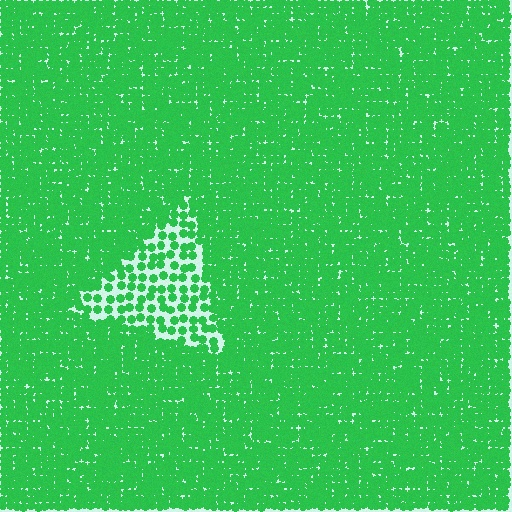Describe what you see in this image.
The image contains small green elements arranged at two different densities. A triangle-shaped region is visible where the elements are less densely packed than the surrounding area.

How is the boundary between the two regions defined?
The boundary is defined by a change in element density (approximately 2.4x ratio). All elements are the same color, size, and shape.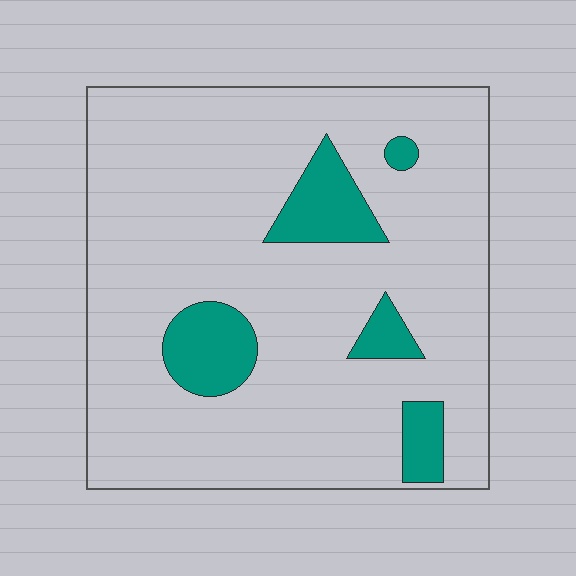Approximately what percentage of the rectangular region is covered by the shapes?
Approximately 15%.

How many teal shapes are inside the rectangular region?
5.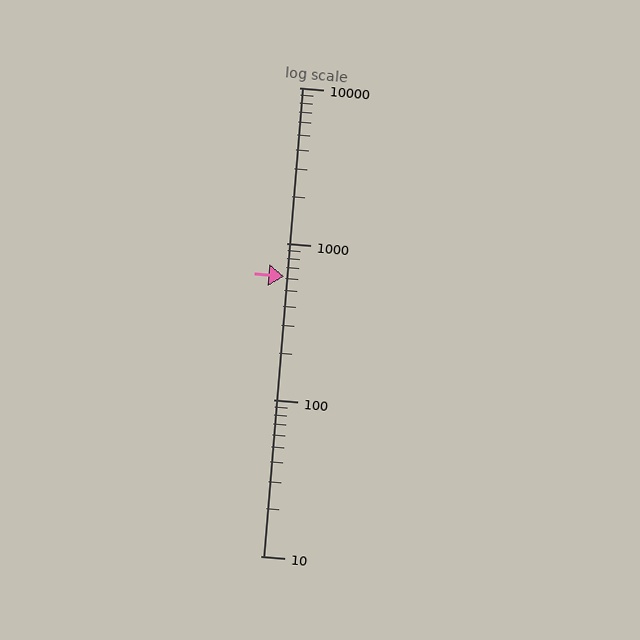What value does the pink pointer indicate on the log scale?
The pointer indicates approximately 620.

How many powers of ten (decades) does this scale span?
The scale spans 3 decades, from 10 to 10000.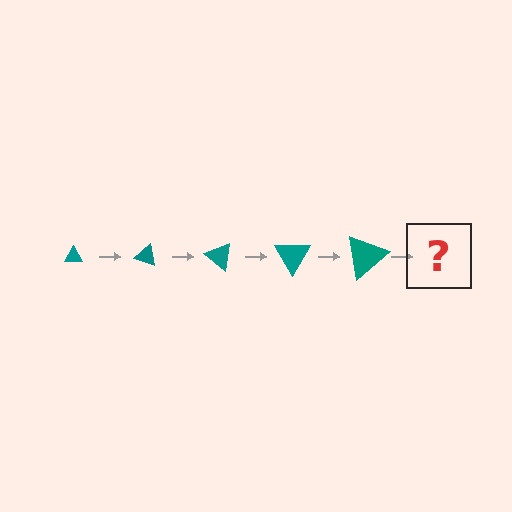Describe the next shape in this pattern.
It should be a triangle, larger than the previous one and rotated 100 degrees from the start.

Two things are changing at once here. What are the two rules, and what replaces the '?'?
The two rules are that the triangle grows larger each step and it rotates 20 degrees each step. The '?' should be a triangle, larger than the previous one and rotated 100 degrees from the start.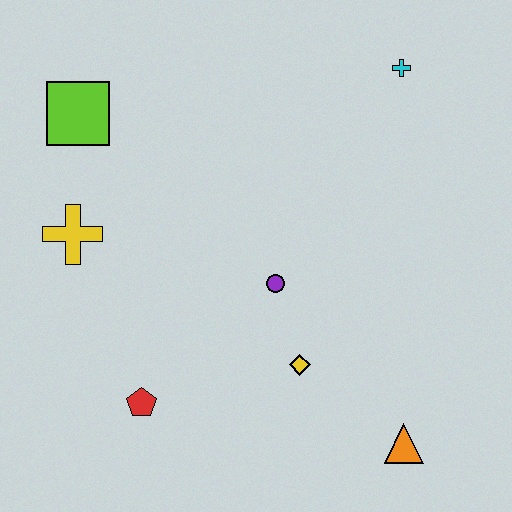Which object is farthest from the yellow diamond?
The lime square is farthest from the yellow diamond.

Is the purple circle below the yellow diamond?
No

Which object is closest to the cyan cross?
The purple circle is closest to the cyan cross.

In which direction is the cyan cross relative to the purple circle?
The cyan cross is above the purple circle.